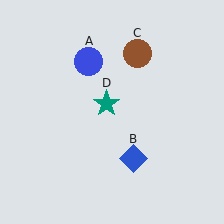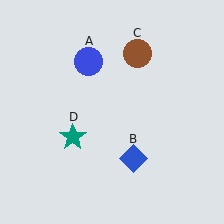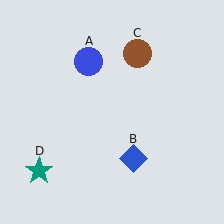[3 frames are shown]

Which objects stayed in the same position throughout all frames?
Blue circle (object A) and blue diamond (object B) and brown circle (object C) remained stationary.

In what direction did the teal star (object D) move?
The teal star (object D) moved down and to the left.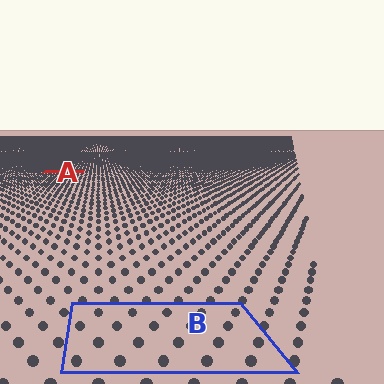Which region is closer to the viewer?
Region B is closer. The texture elements there are larger and more spread out.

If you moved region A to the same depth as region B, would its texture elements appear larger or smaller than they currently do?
They would appear larger. At a closer depth, the same texture elements are projected at a bigger on-screen size.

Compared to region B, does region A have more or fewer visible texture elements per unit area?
Region A has more texture elements per unit area — they are packed more densely because it is farther away.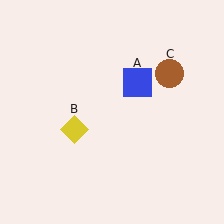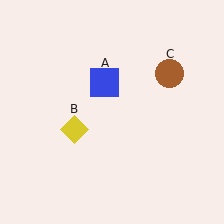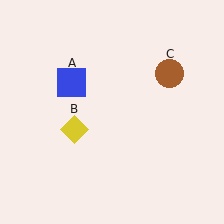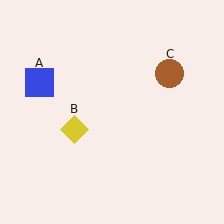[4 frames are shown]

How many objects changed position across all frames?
1 object changed position: blue square (object A).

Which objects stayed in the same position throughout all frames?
Yellow diamond (object B) and brown circle (object C) remained stationary.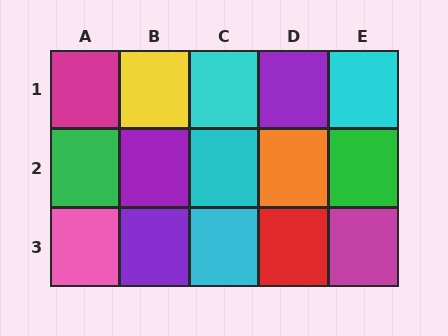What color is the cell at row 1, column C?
Cyan.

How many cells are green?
2 cells are green.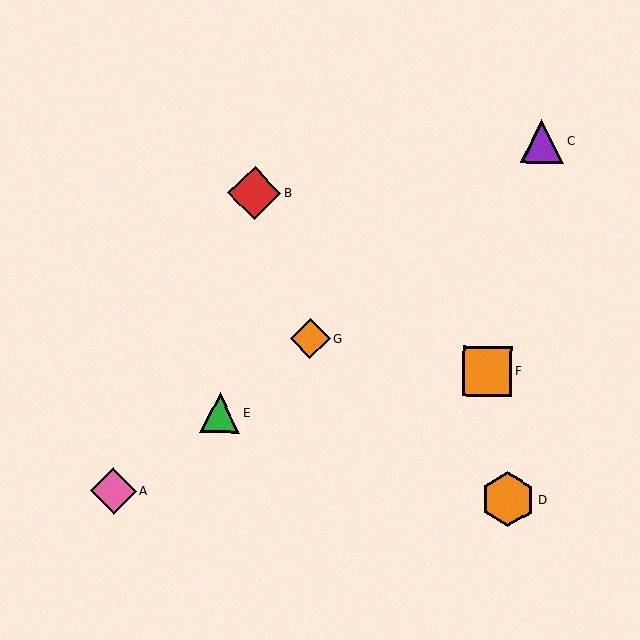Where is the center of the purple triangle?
The center of the purple triangle is at (542, 141).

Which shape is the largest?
The orange hexagon (labeled D) is the largest.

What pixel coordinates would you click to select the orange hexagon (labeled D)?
Click at (508, 499) to select the orange hexagon D.